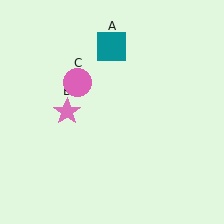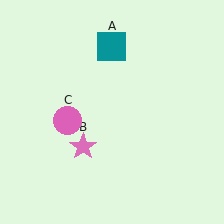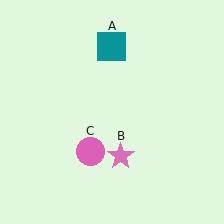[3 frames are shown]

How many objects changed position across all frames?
2 objects changed position: pink star (object B), pink circle (object C).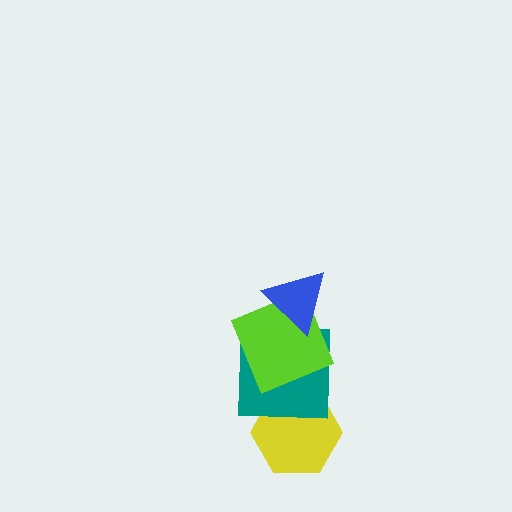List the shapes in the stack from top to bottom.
From top to bottom: the blue triangle, the lime square, the teal square, the yellow hexagon.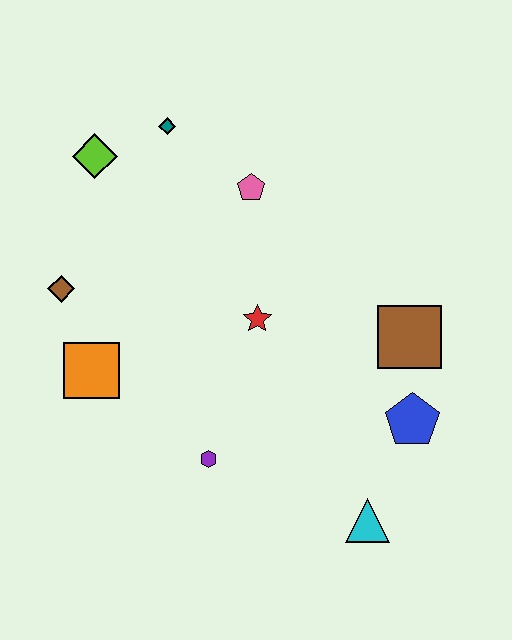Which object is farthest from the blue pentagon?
The lime diamond is farthest from the blue pentagon.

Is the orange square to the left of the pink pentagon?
Yes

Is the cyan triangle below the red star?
Yes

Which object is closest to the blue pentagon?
The brown square is closest to the blue pentagon.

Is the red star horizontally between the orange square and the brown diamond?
No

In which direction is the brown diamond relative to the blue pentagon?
The brown diamond is to the left of the blue pentagon.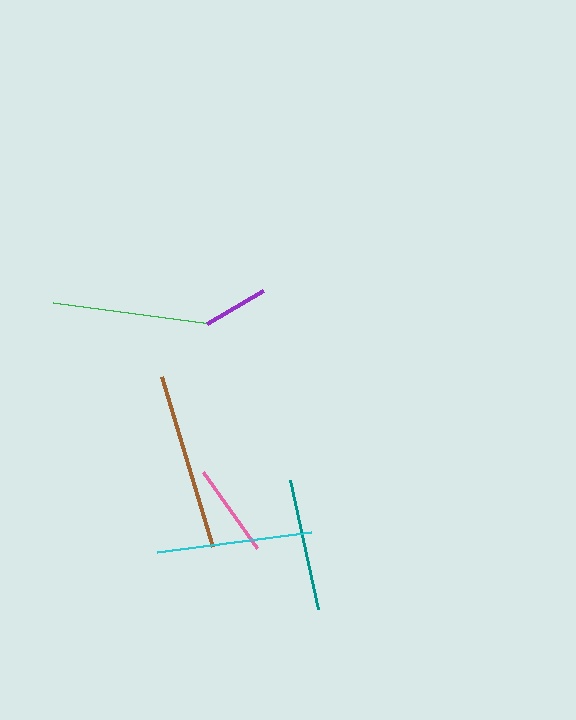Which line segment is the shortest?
The purple line is the shortest at approximately 65 pixels.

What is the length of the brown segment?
The brown segment is approximately 177 pixels long.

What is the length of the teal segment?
The teal segment is approximately 132 pixels long.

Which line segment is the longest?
The brown line is the longest at approximately 177 pixels.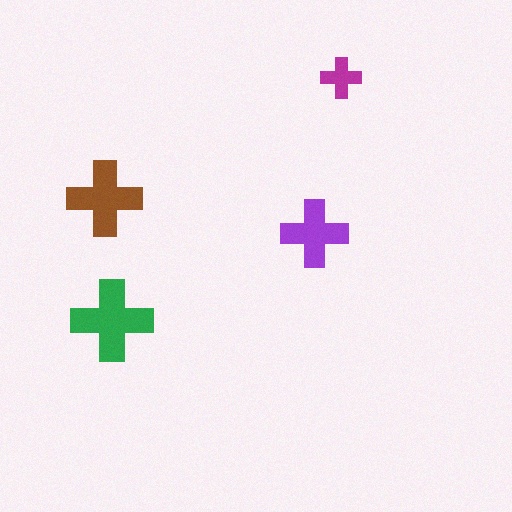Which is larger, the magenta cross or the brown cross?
The brown one.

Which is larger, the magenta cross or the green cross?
The green one.